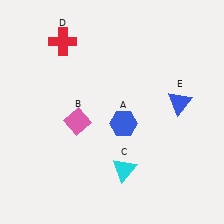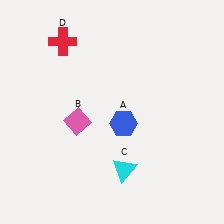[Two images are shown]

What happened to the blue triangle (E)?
The blue triangle (E) was removed in Image 2. It was in the top-right area of Image 1.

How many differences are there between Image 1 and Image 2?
There is 1 difference between the two images.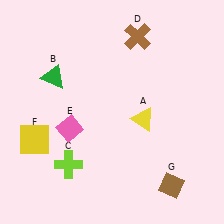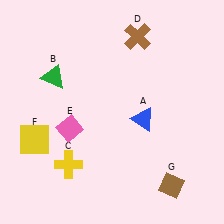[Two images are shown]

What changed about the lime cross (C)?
In Image 1, C is lime. In Image 2, it changed to yellow.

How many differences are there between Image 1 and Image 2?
There are 2 differences between the two images.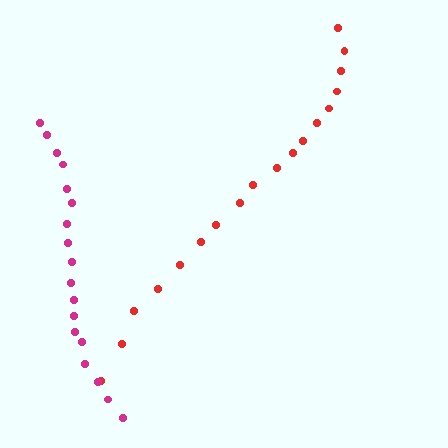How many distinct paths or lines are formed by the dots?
There are 2 distinct paths.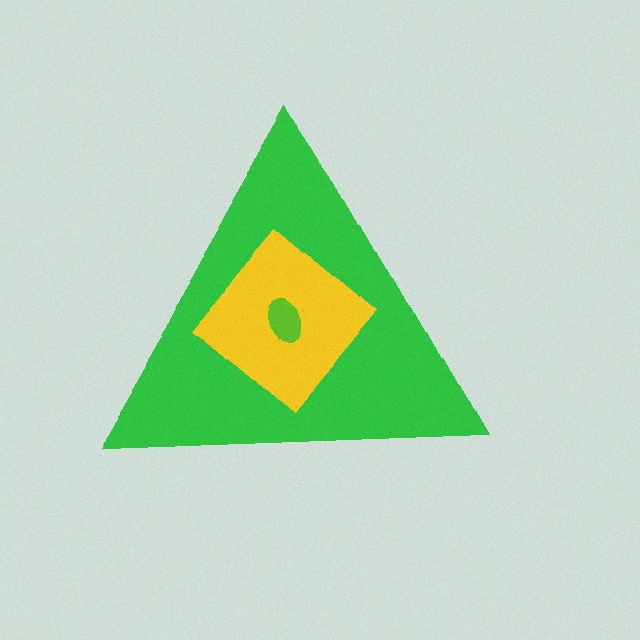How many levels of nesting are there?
3.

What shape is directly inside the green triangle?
The yellow diamond.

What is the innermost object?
The lime ellipse.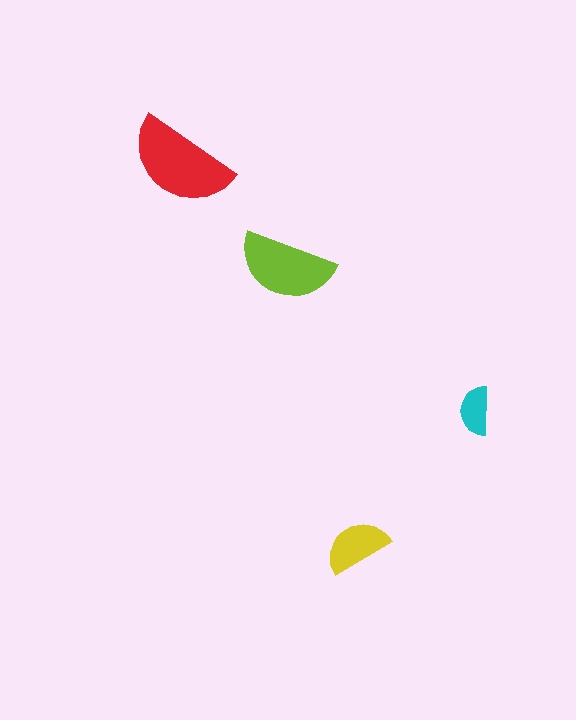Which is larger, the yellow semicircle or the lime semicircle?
The lime one.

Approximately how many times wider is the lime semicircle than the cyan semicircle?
About 2 times wider.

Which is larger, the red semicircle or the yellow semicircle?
The red one.